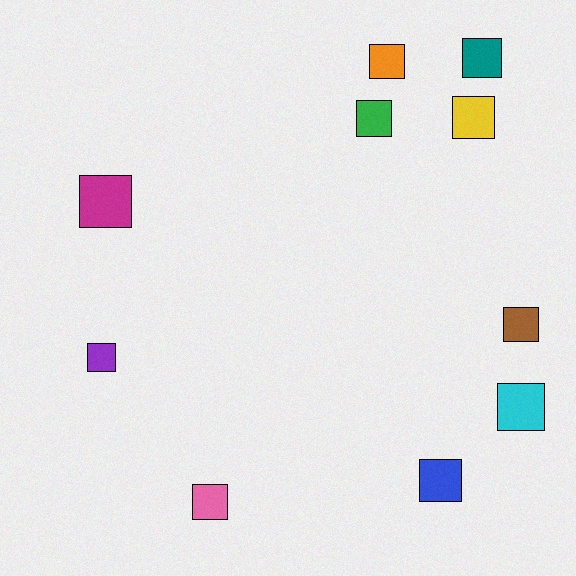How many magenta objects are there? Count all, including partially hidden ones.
There is 1 magenta object.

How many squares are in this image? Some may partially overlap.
There are 10 squares.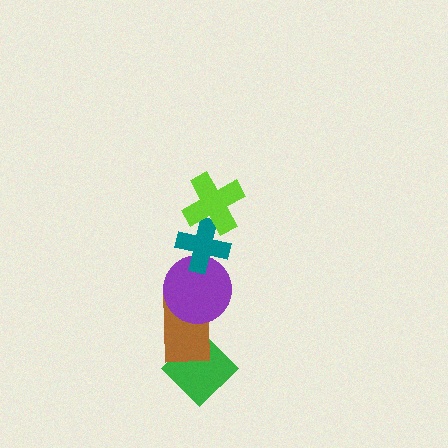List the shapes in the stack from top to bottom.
From top to bottom: the lime cross, the teal cross, the purple circle, the brown rectangle, the green diamond.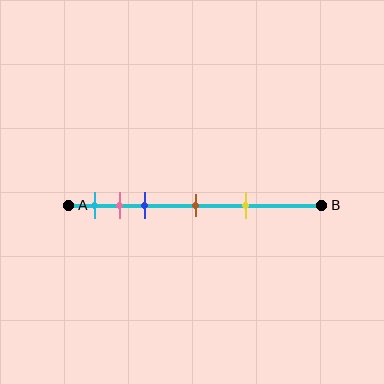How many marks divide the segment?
There are 5 marks dividing the segment.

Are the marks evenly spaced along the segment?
No, the marks are not evenly spaced.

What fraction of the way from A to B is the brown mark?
The brown mark is approximately 50% (0.5) of the way from A to B.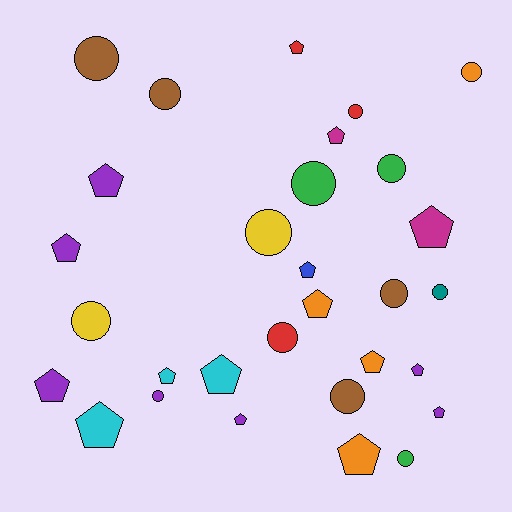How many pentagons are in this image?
There are 16 pentagons.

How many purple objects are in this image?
There are 7 purple objects.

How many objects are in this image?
There are 30 objects.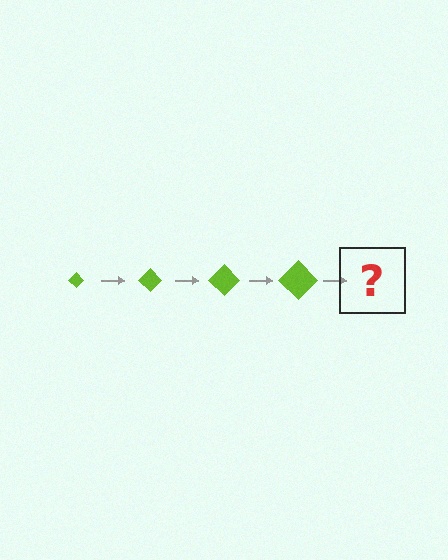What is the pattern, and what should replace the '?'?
The pattern is that the diamond gets progressively larger each step. The '?' should be a lime diamond, larger than the previous one.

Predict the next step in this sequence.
The next step is a lime diamond, larger than the previous one.